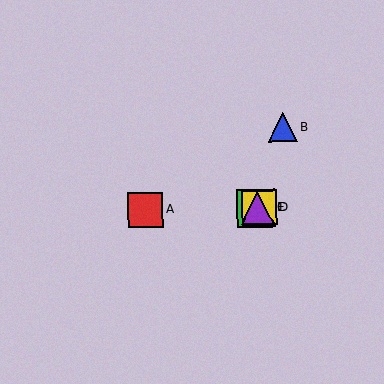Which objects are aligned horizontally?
Objects A, C, D, E are aligned horizontally.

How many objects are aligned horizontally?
4 objects (A, C, D, E) are aligned horizontally.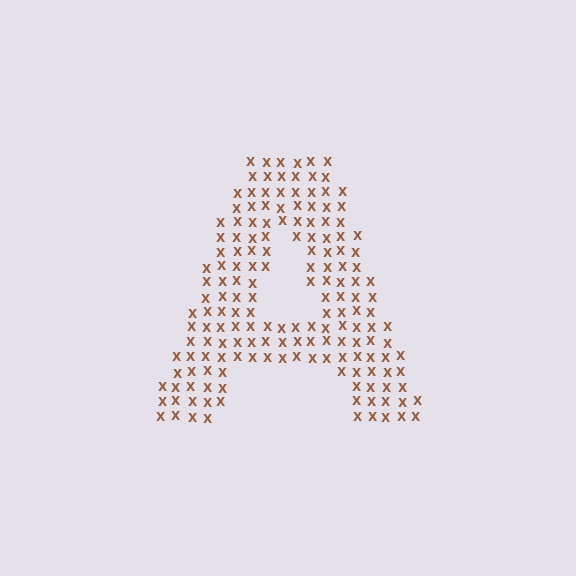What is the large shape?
The large shape is the letter A.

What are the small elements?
The small elements are letter X's.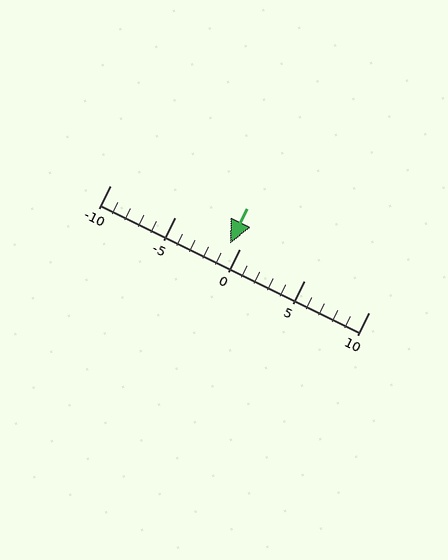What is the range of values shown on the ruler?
The ruler shows values from -10 to 10.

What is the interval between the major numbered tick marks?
The major tick marks are spaced 5 units apart.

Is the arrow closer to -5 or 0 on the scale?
The arrow is closer to 0.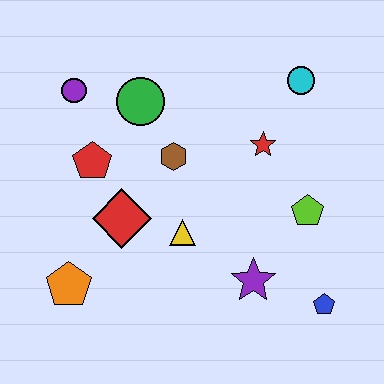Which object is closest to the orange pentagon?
The red diamond is closest to the orange pentagon.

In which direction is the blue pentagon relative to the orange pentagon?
The blue pentagon is to the right of the orange pentagon.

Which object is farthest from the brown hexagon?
The blue pentagon is farthest from the brown hexagon.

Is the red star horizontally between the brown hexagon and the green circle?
No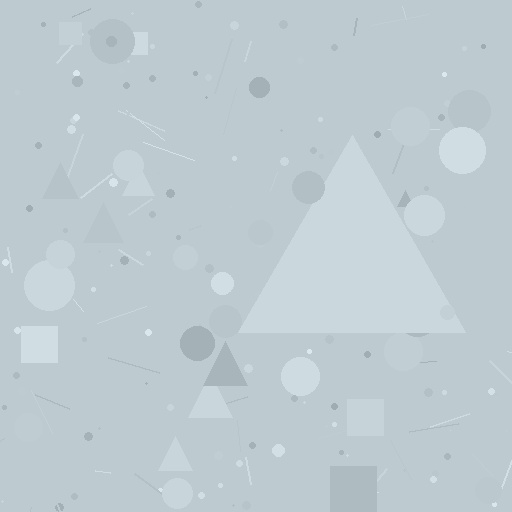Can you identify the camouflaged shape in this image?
The camouflaged shape is a triangle.